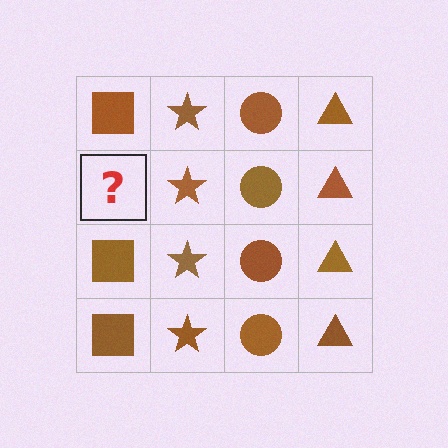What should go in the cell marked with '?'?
The missing cell should contain a brown square.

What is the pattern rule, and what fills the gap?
The rule is that each column has a consistent shape. The gap should be filled with a brown square.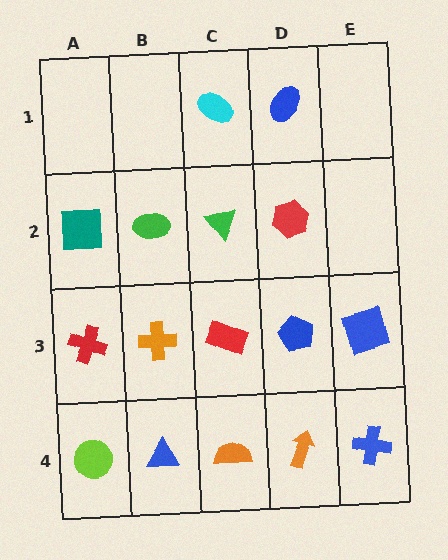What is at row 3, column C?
A red rectangle.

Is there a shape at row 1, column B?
No, that cell is empty.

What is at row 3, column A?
A red cross.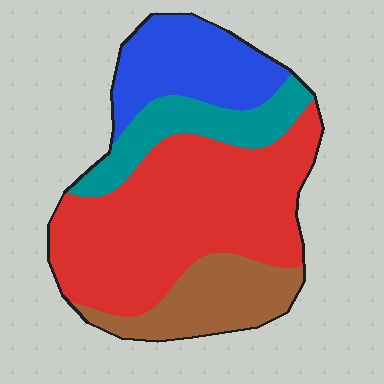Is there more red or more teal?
Red.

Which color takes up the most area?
Red, at roughly 50%.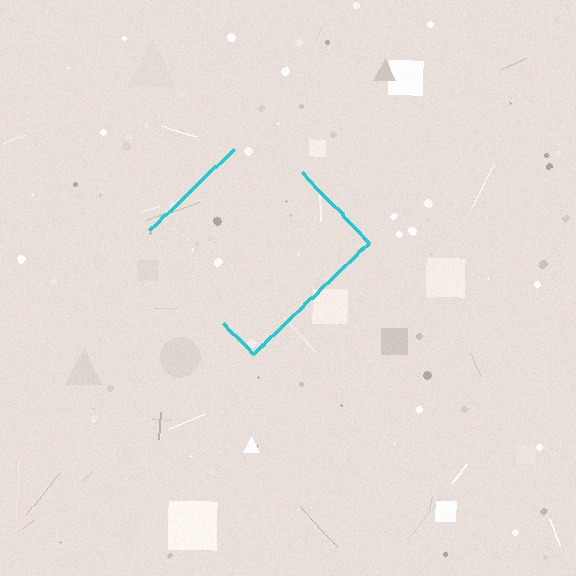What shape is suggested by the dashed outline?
The dashed outline suggests a diamond.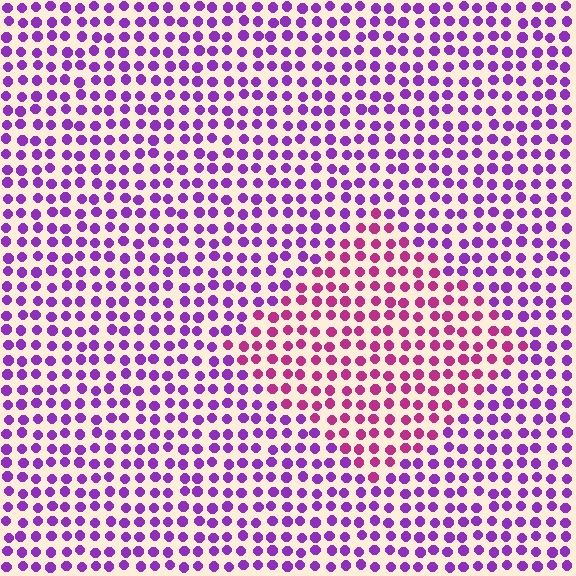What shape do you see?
I see a diamond.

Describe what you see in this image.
The image is filled with small purple elements in a uniform arrangement. A diamond-shaped region is visible where the elements are tinted to a slightly different hue, forming a subtle color boundary.